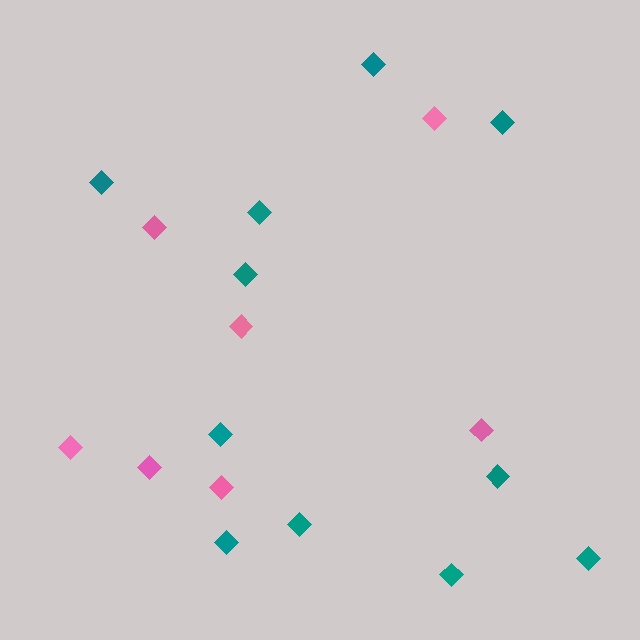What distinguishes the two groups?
There are 2 groups: one group of pink diamonds (7) and one group of teal diamonds (11).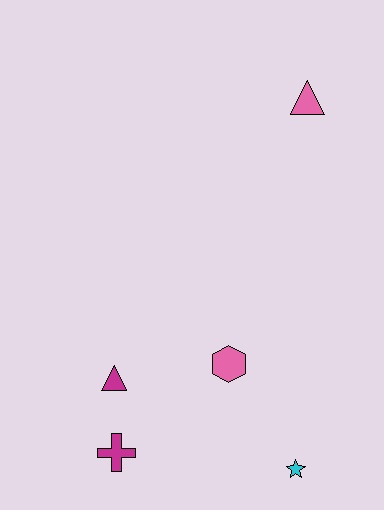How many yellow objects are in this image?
There are no yellow objects.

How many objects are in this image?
There are 5 objects.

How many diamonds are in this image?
There are no diamonds.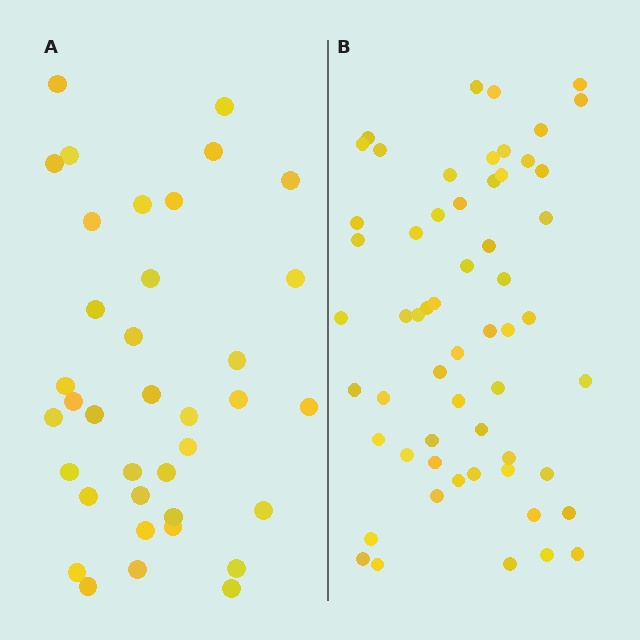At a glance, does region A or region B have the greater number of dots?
Region B (the right region) has more dots.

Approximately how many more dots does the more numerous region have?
Region B has approximately 20 more dots than region A.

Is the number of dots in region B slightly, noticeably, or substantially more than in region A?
Region B has substantially more. The ratio is roughly 1.6 to 1.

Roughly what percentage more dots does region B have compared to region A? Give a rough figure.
About 55% more.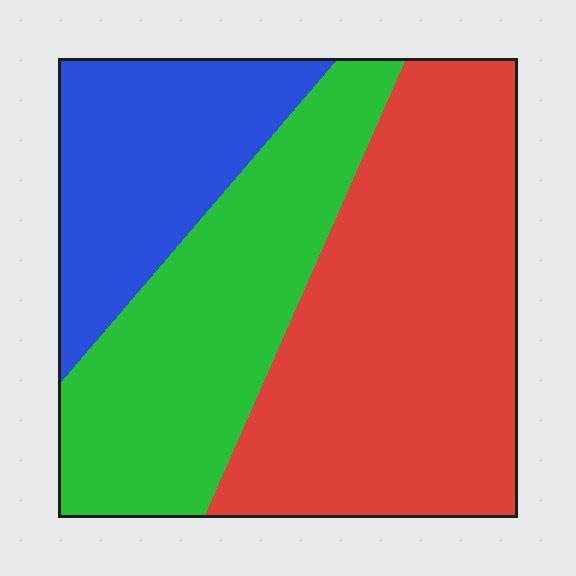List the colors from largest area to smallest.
From largest to smallest: red, green, blue.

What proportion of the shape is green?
Green takes up between a quarter and a half of the shape.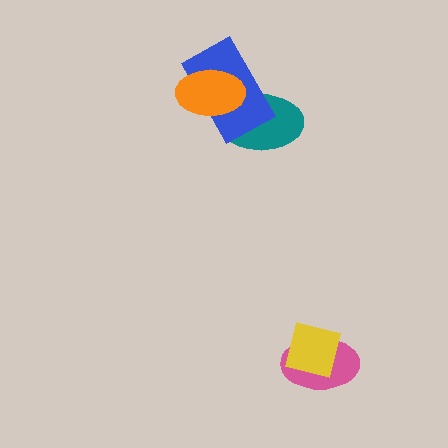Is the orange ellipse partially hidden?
No, no other shape covers it.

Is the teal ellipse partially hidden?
Yes, it is partially covered by another shape.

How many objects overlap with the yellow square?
1 object overlaps with the yellow square.